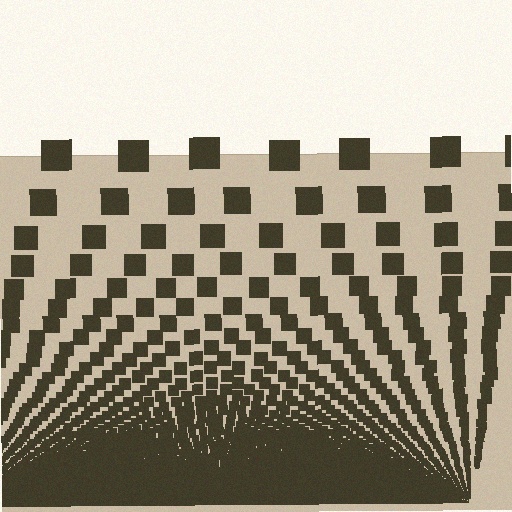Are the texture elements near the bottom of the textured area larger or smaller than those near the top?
Smaller. The gradient is inverted — elements near the bottom are smaller and denser.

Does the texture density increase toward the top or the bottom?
Density increases toward the bottom.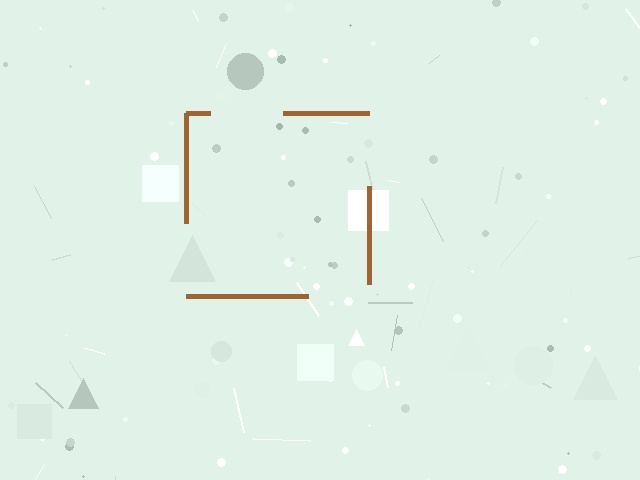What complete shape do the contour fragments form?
The contour fragments form a square.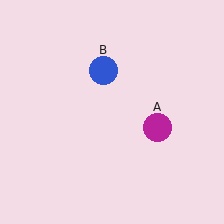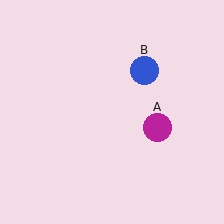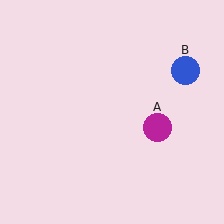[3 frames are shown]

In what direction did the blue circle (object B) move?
The blue circle (object B) moved right.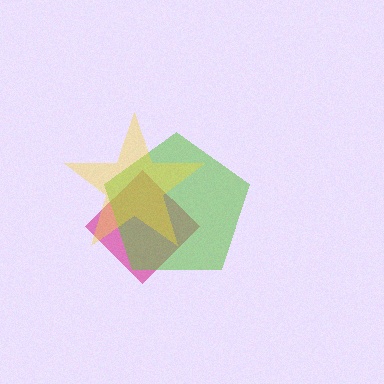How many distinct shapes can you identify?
There are 3 distinct shapes: a magenta diamond, a lime pentagon, a yellow star.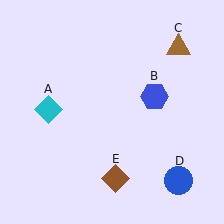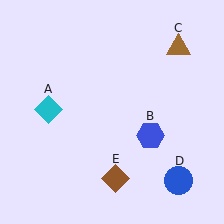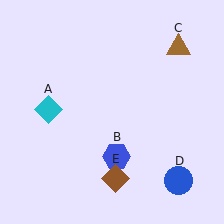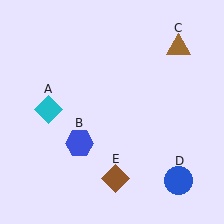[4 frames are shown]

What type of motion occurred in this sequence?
The blue hexagon (object B) rotated clockwise around the center of the scene.